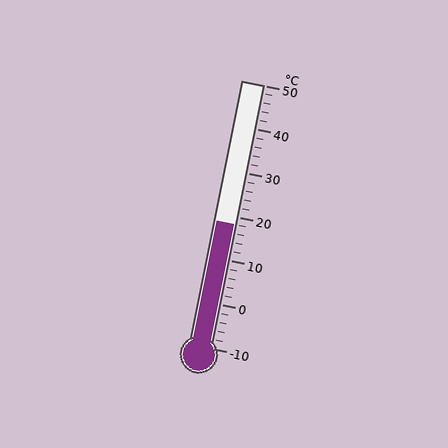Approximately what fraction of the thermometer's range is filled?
The thermometer is filled to approximately 45% of its range.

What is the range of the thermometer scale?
The thermometer scale ranges from -10°C to 50°C.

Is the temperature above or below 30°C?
The temperature is below 30°C.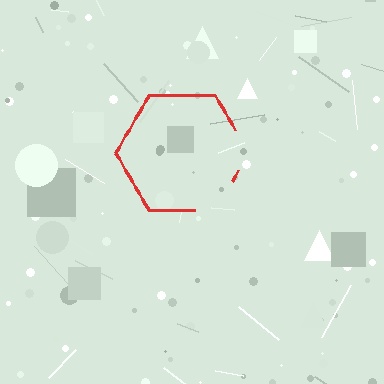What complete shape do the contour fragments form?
The contour fragments form a hexagon.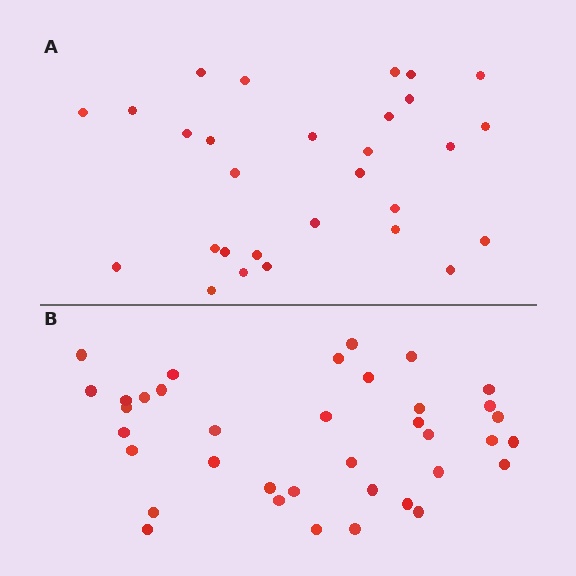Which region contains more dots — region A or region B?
Region B (the bottom region) has more dots.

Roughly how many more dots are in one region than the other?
Region B has roughly 8 or so more dots than region A.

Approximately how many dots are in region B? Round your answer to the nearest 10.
About 40 dots. (The exact count is 37, which rounds to 40.)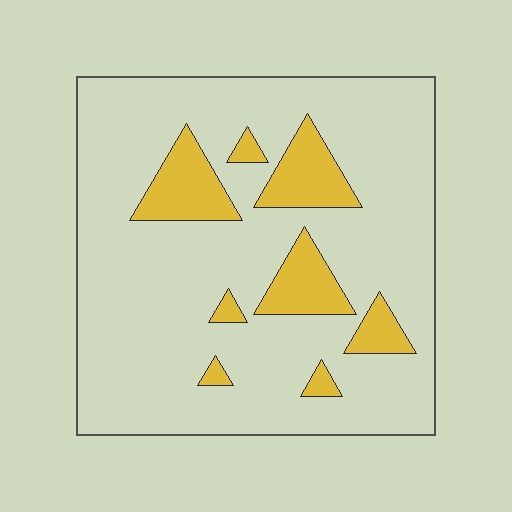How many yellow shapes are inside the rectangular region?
8.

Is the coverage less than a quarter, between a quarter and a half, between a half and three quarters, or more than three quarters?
Less than a quarter.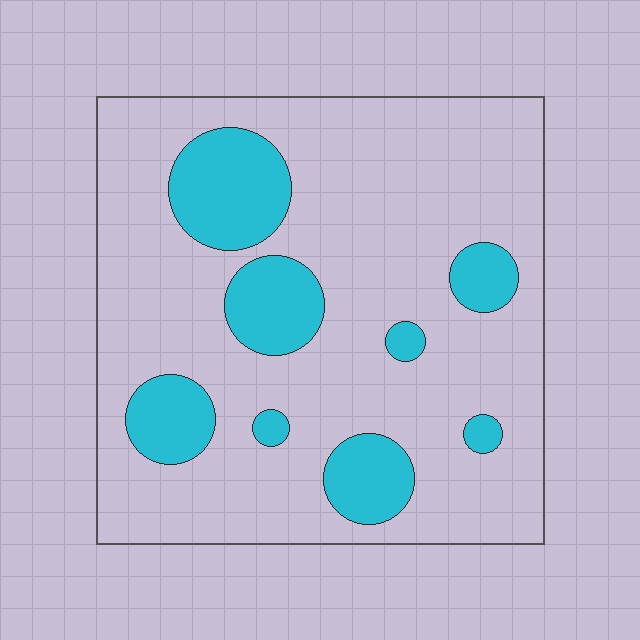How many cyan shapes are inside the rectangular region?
8.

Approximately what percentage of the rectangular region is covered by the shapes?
Approximately 20%.